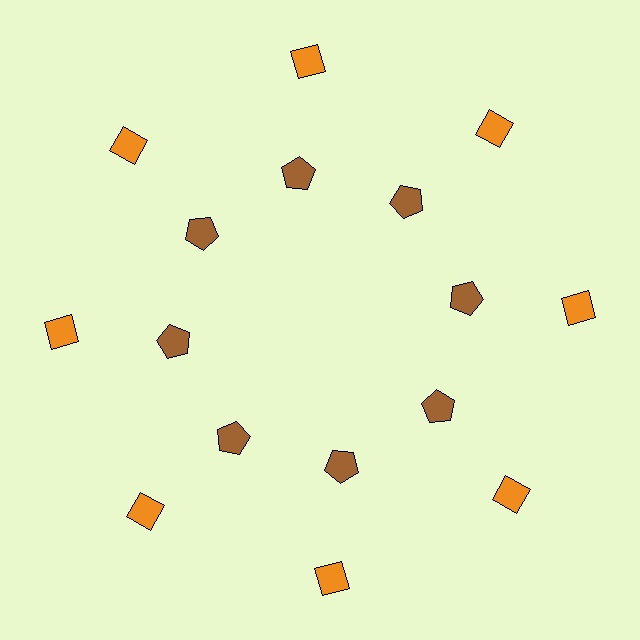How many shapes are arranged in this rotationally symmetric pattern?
There are 16 shapes, arranged in 8 groups of 2.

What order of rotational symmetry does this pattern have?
This pattern has 8-fold rotational symmetry.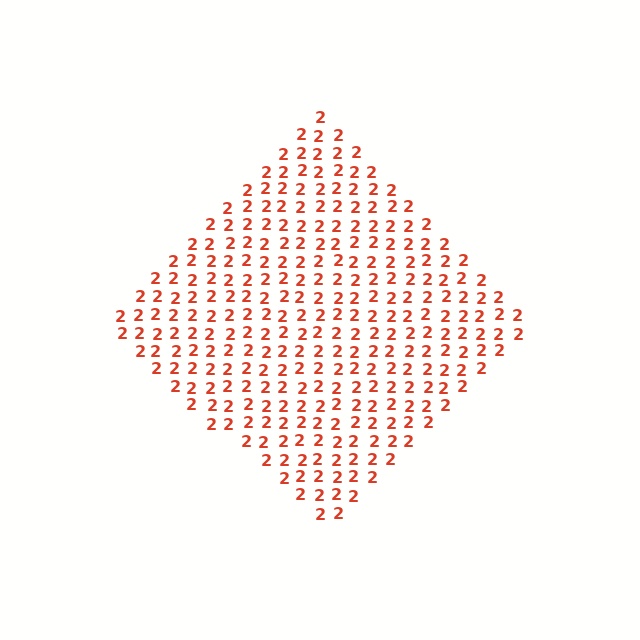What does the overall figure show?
The overall figure shows a diamond.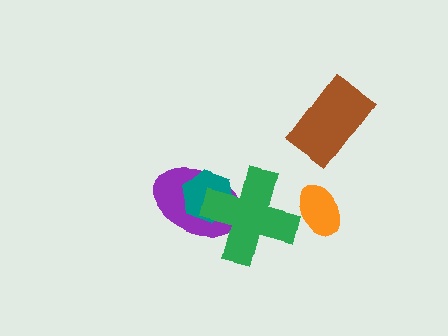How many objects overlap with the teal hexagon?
2 objects overlap with the teal hexagon.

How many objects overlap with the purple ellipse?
2 objects overlap with the purple ellipse.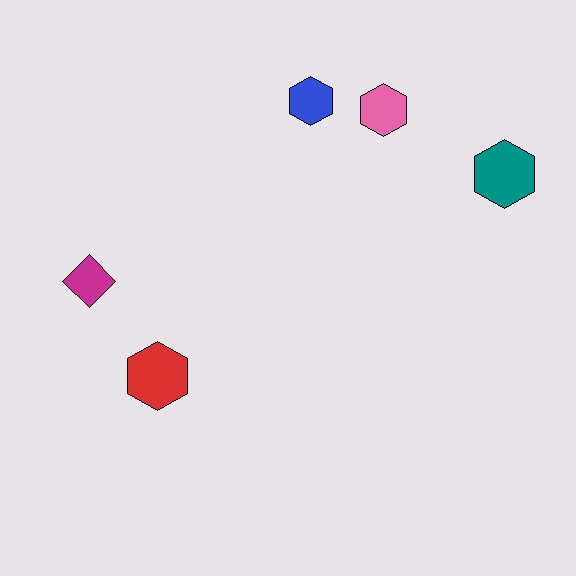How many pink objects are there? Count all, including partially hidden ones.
There is 1 pink object.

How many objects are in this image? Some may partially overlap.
There are 5 objects.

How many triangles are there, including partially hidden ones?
There are no triangles.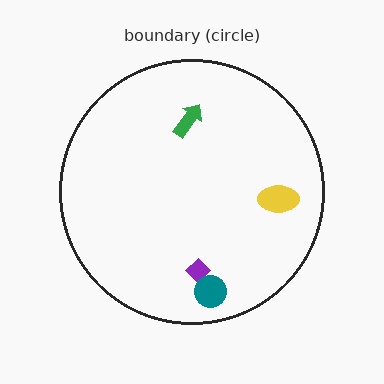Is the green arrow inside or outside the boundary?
Inside.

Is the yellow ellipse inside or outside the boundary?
Inside.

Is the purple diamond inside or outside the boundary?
Inside.